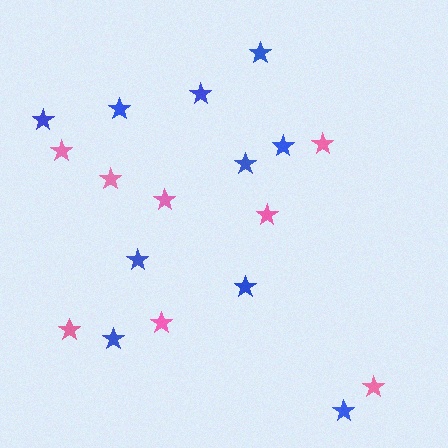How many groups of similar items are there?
There are 2 groups: one group of pink stars (8) and one group of blue stars (10).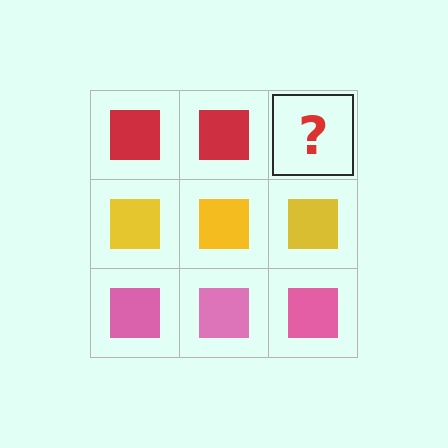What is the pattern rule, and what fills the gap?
The rule is that each row has a consistent color. The gap should be filled with a red square.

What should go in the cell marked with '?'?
The missing cell should contain a red square.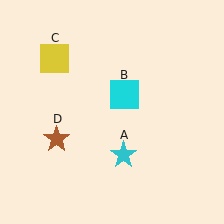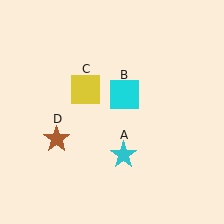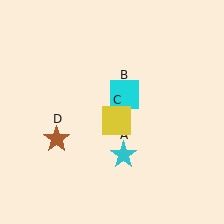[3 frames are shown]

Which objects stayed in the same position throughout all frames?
Cyan star (object A) and cyan square (object B) and brown star (object D) remained stationary.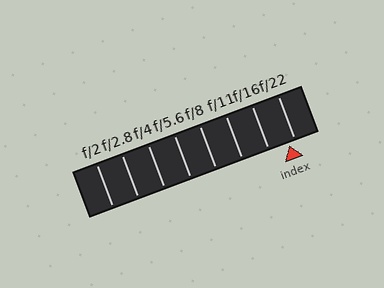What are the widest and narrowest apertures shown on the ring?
The widest aperture shown is f/2 and the narrowest is f/22.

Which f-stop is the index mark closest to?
The index mark is closest to f/22.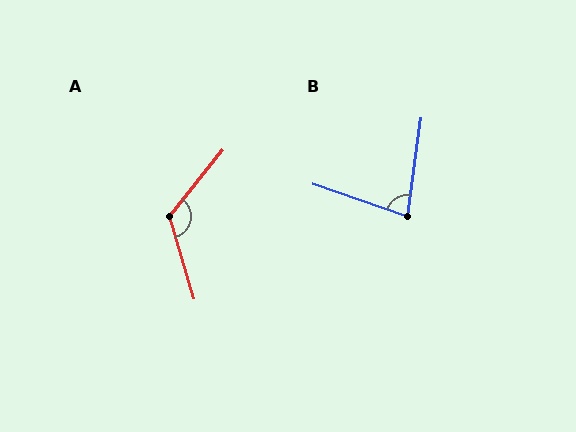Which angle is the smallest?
B, at approximately 79 degrees.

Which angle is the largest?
A, at approximately 125 degrees.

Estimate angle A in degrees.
Approximately 125 degrees.